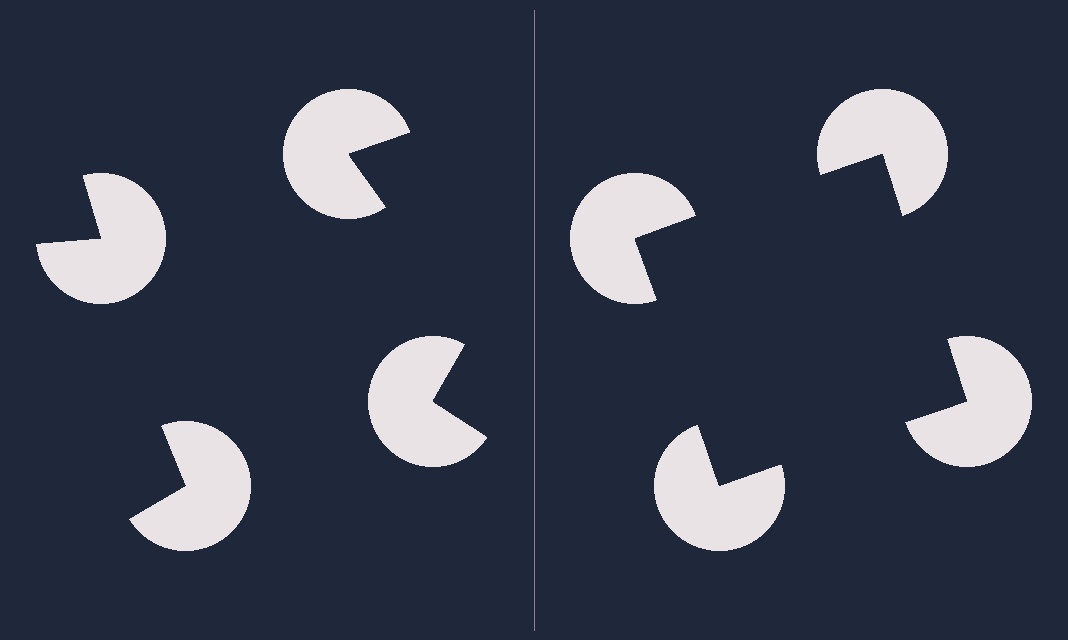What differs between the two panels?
The pac-man discs are positioned identically on both sides; only the wedge orientations differ. On the right they align to a square; on the left they are misaligned.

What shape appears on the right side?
An illusory square.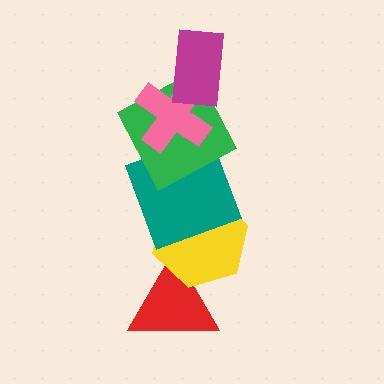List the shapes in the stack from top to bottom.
From top to bottom: the magenta rectangle, the pink cross, the green square, the teal square, the yellow hexagon, the red triangle.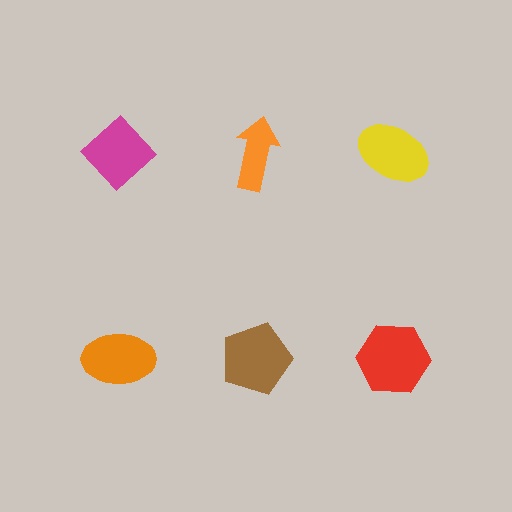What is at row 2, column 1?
An orange ellipse.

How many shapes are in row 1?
3 shapes.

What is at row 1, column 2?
An orange arrow.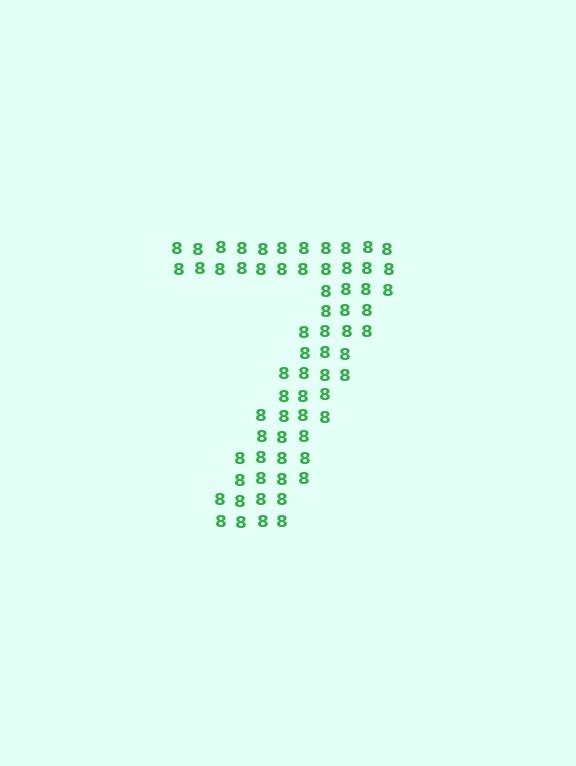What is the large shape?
The large shape is the digit 7.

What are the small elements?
The small elements are digit 8's.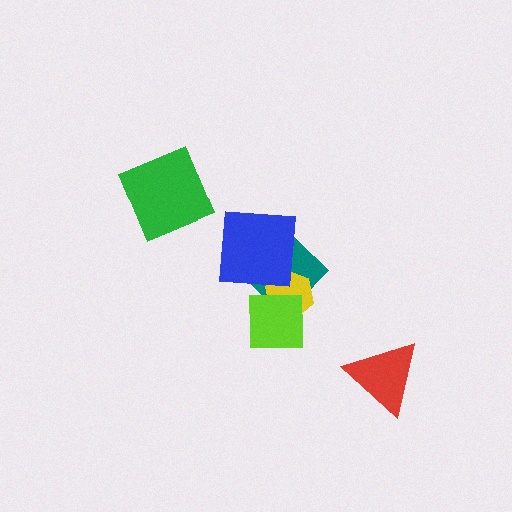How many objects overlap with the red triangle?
0 objects overlap with the red triangle.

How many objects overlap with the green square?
0 objects overlap with the green square.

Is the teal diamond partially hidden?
Yes, it is partially covered by another shape.